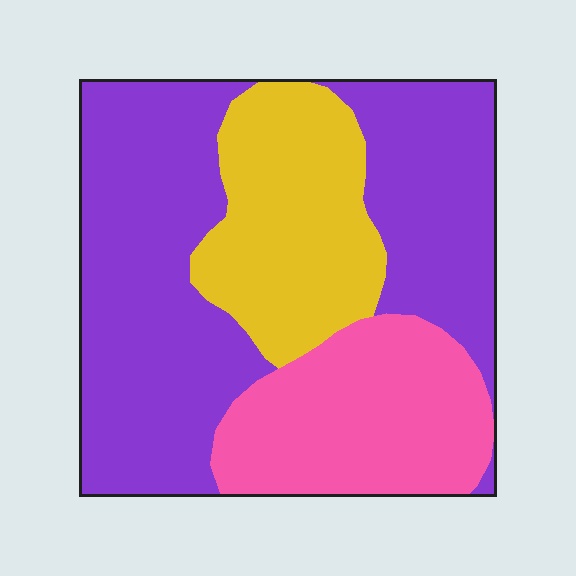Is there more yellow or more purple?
Purple.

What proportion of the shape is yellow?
Yellow covers roughly 20% of the shape.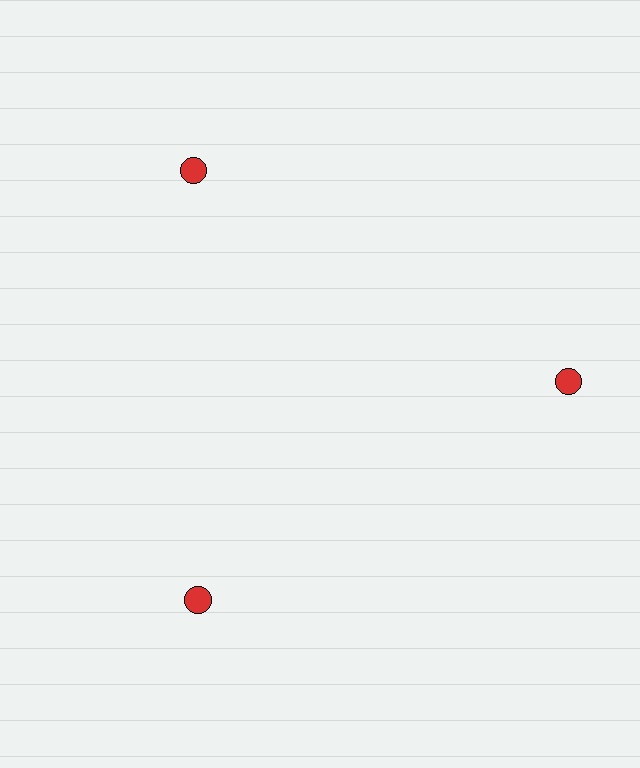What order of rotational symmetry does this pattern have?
This pattern has 3-fold rotational symmetry.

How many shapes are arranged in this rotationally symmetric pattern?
There are 3 shapes, arranged in 3 groups of 1.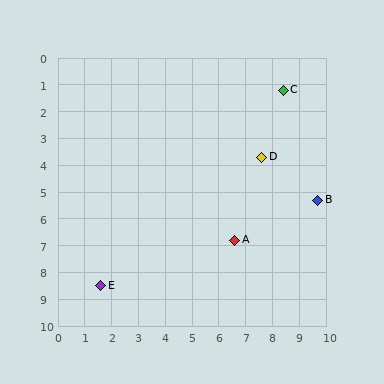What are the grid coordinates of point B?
Point B is at approximately (9.7, 5.3).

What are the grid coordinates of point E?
Point E is at approximately (1.6, 8.5).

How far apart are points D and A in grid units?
Points D and A are about 3.3 grid units apart.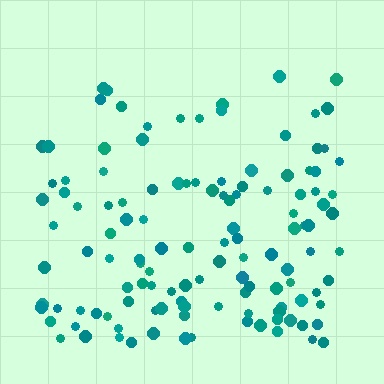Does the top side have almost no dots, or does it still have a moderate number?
Still a moderate number, just noticeably fewer than the bottom.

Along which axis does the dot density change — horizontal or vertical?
Vertical.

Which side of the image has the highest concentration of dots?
The bottom.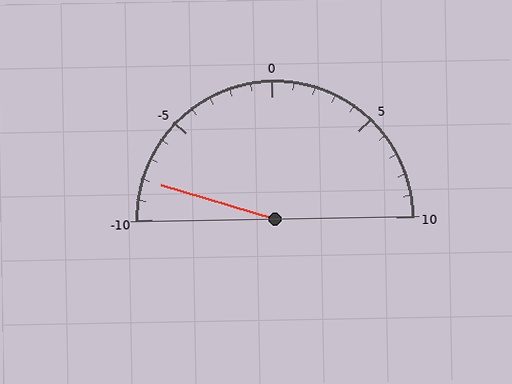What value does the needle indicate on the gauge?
The needle indicates approximately -8.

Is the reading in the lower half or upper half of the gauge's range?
The reading is in the lower half of the range (-10 to 10).